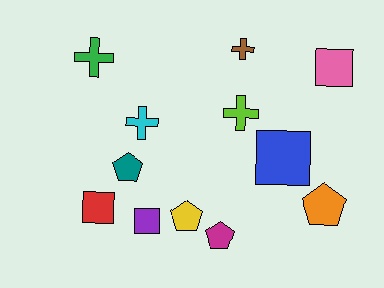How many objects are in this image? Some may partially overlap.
There are 12 objects.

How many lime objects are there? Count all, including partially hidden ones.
There is 1 lime object.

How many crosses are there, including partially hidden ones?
There are 4 crosses.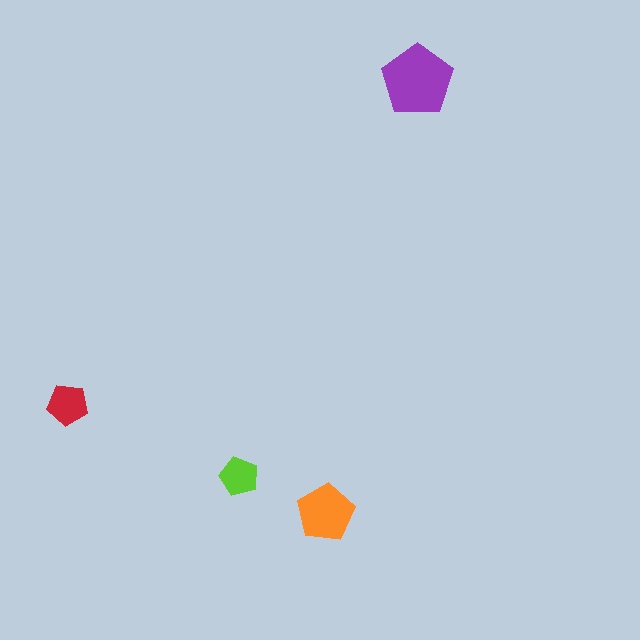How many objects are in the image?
There are 4 objects in the image.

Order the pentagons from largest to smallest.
the purple one, the orange one, the red one, the lime one.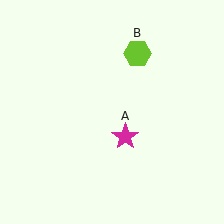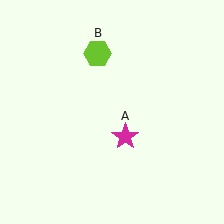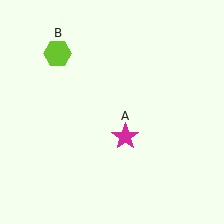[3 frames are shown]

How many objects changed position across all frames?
1 object changed position: lime hexagon (object B).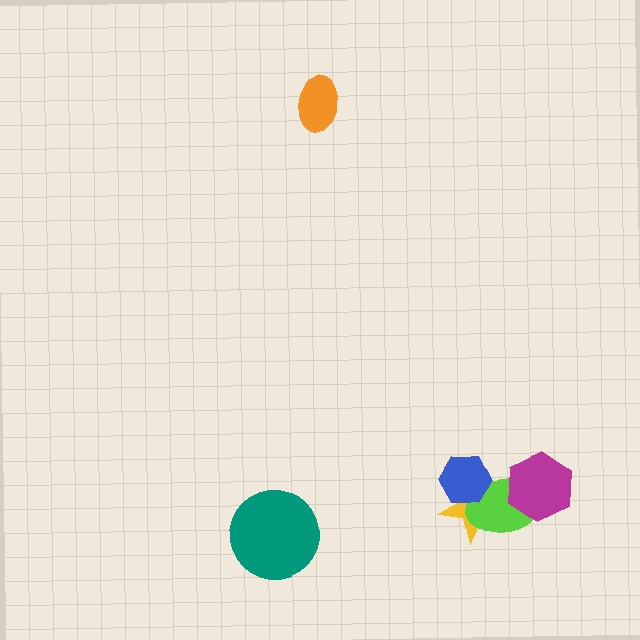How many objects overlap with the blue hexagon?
2 objects overlap with the blue hexagon.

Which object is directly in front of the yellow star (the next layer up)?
The lime ellipse is directly in front of the yellow star.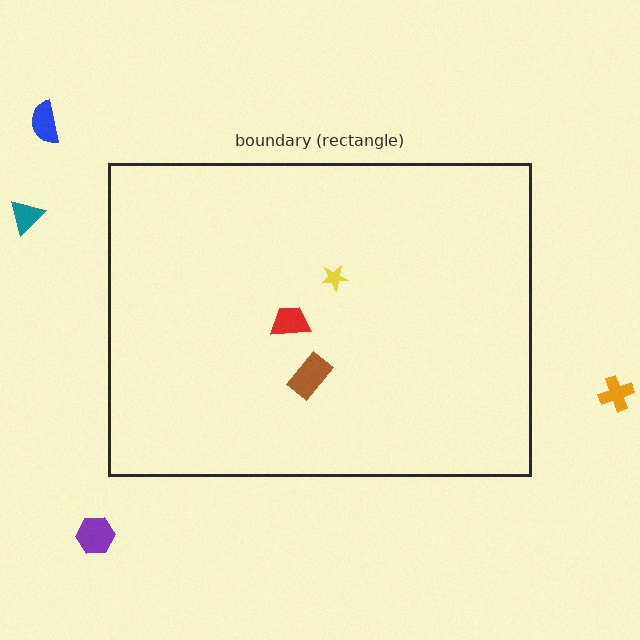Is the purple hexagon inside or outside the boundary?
Outside.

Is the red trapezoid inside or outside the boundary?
Inside.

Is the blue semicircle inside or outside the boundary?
Outside.